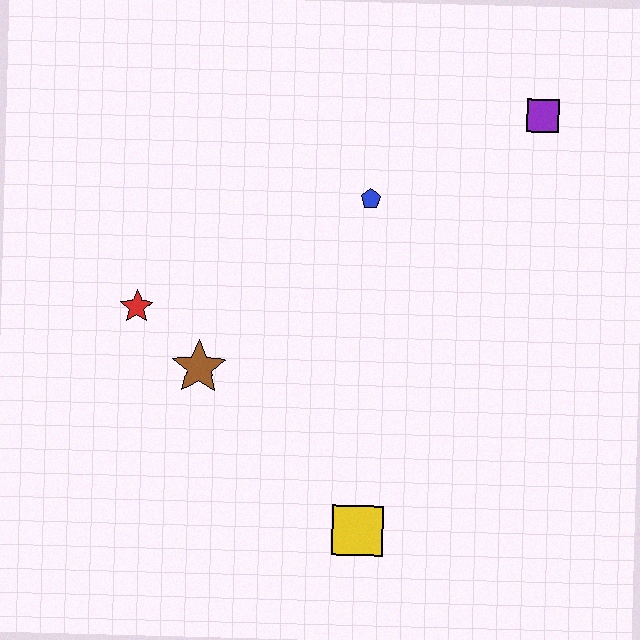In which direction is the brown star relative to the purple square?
The brown star is to the left of the purple square.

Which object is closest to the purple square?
The blue pentagon is closest to the purple square.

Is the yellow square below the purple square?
Yes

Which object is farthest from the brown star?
The purple square is farthest from the brown star.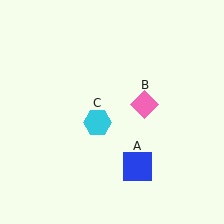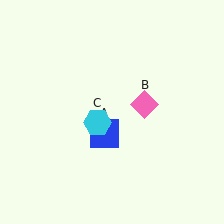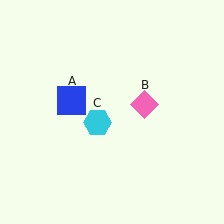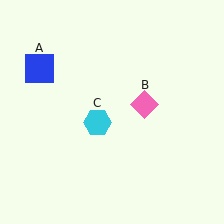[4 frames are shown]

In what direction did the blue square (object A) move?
The blue square (object A) moved up and to the left.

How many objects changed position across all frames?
1 object changed position: blue square (object A).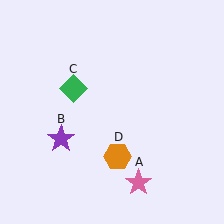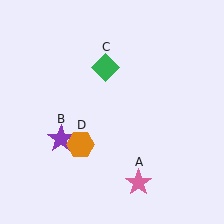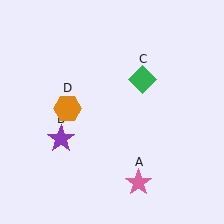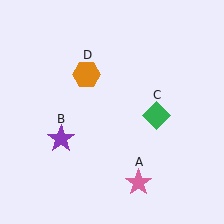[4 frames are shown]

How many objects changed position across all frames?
2 objects changed position: green diamond (object C), orange hexagon (object D).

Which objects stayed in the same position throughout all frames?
Pink star (object A) and purple star (object B) remained stationary.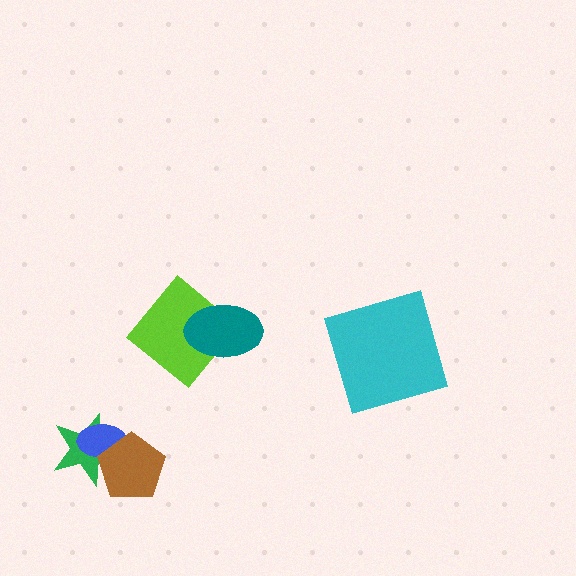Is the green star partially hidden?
Yes, it is partially covered by another shape.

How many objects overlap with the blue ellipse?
2 objects overlap with the blue ellipse.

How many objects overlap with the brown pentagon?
2 objects overlap with the brown pentagon.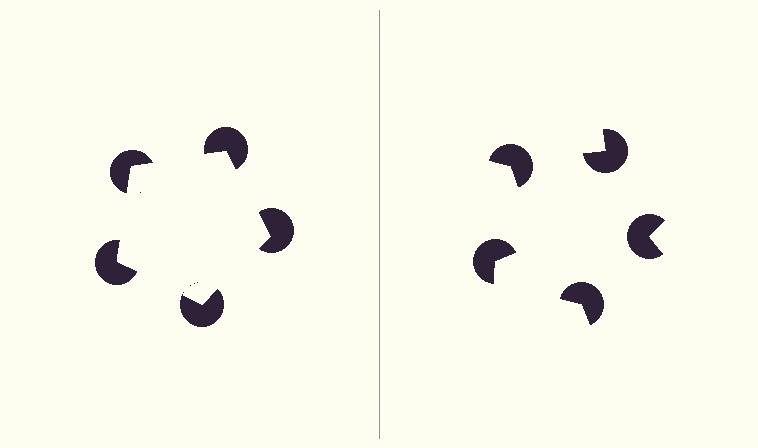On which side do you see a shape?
An illusory pentagon appears on the left side. On the right side the wedge cuts are rotated, so no coherent shape forms.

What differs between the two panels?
The pac-man discs are positioned identically on both sides; only the wedge orientations differ. On the left they align to a pentagon; on the right they are misaligned.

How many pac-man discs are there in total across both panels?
10 — 5 on each side.